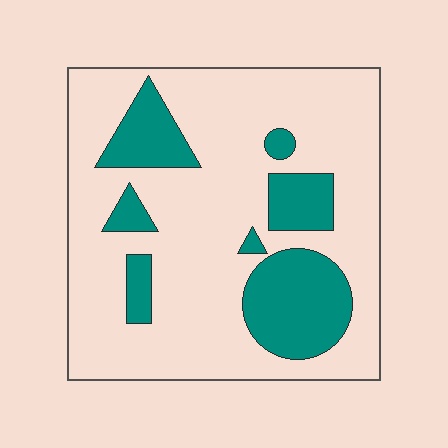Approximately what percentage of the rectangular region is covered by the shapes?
Approximately 25%.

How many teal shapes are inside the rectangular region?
7.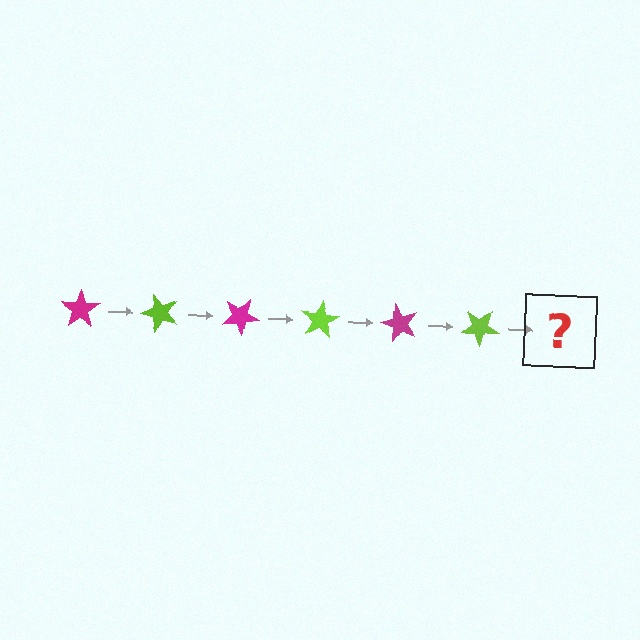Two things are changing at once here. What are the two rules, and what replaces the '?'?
The two rules are that it rotates 50 degrees each step and the color cycles through magenta and lime. The '?' should be a magenta star, rotated 300 degrees from the start.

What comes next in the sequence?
The next element should be a magenta star, rotated 300 degrees from the start.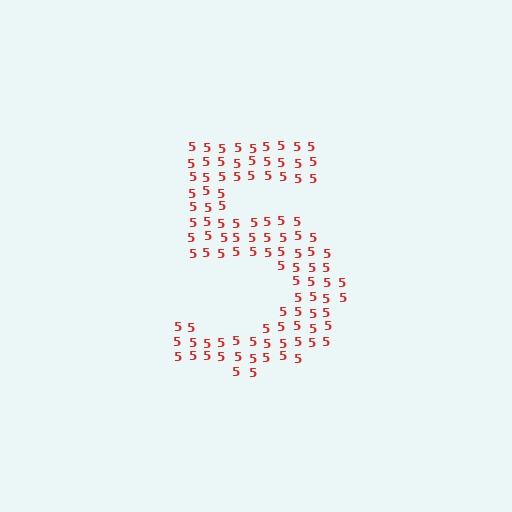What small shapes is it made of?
It is made of small digit 5's.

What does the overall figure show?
The overall figure shows the digit 5.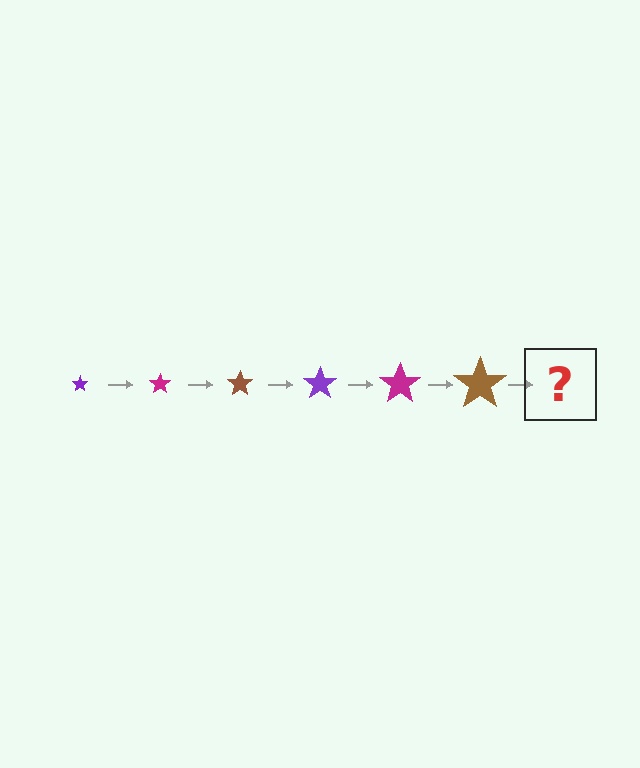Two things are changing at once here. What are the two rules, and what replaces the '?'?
The two rules are that the star grows larger each step and the color cycles through purple, magenta, and brown. The '?' should be a purple star, larger than the previous one.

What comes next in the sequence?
The next element should be a purple star, larger than the previous one.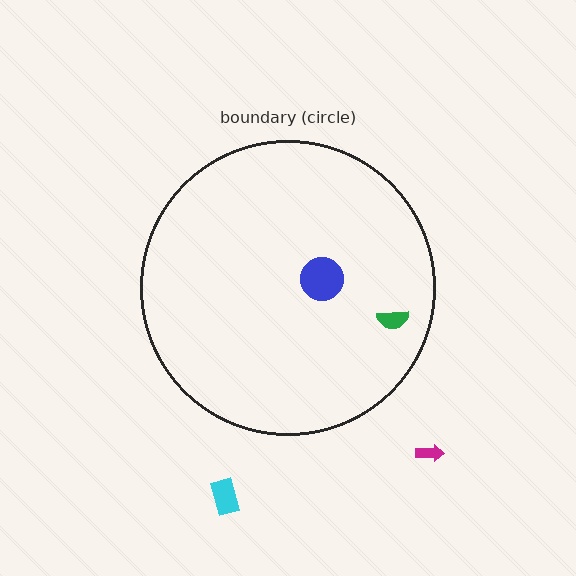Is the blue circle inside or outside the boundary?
Inside.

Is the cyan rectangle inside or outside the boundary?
Outside.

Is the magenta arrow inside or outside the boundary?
Outside.